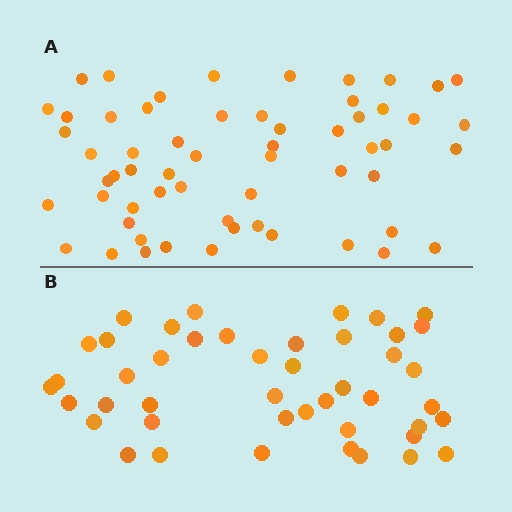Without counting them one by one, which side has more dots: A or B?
Region A (the top region) has more dots.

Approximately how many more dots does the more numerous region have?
Region A has approximately 15 more dots than region B.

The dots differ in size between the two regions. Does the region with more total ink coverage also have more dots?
No. Region B has more total ink coverage because its dots are larger, but region A actually contains more individual dots. Total area can be misleading — the number of items is what matters here.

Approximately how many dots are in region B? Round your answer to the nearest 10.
About 40 dots. (The exact count is 45, which rounds to 40.)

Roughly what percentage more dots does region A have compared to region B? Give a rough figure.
About 30% more.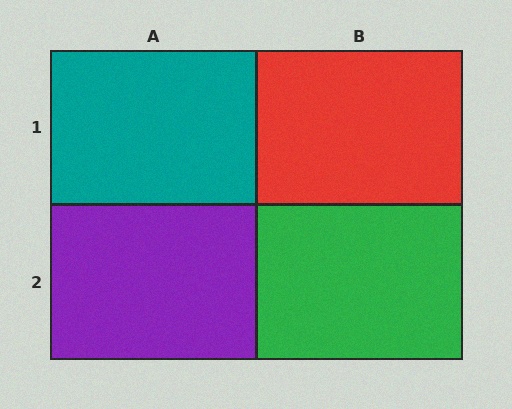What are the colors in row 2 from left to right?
Purple, green.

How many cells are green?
1 cell is green.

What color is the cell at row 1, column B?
Red.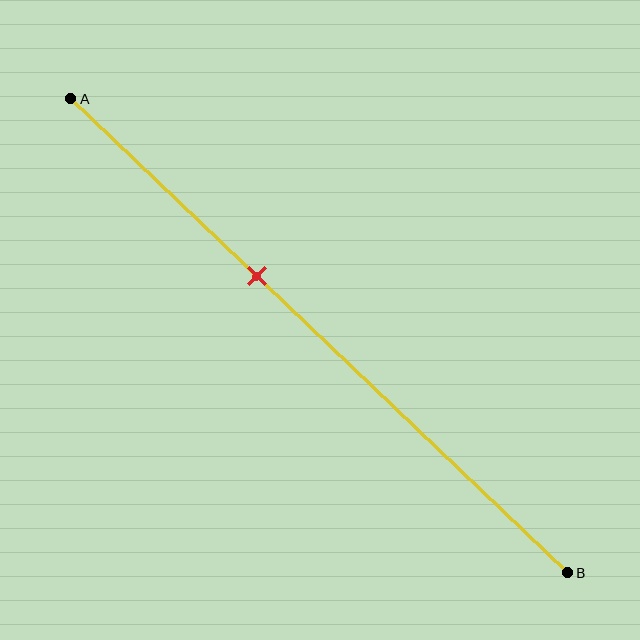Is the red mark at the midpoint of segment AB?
No, the mark is at about 35% from A, not at the 50% midpoint.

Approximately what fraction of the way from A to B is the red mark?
The red mark is approximately 35% of the way from A to B.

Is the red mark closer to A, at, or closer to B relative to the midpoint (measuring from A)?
The red mark is closer to point A than the midpoint of segment AB.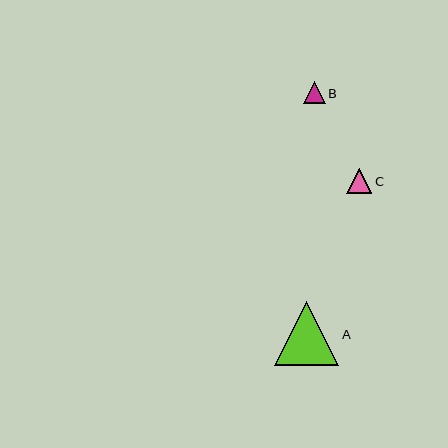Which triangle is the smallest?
Triangle B is the smallest with a size of approximately 22 pixels.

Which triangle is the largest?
Triangle A is the largest with a size of approximately 64 pixels.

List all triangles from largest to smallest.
From largest to smallest: A, C, B.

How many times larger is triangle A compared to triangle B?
Triangle A is approximately 2.9 times the size of triangle B.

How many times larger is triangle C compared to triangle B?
Triangle C is approximately 1.2 times the size of triangle B.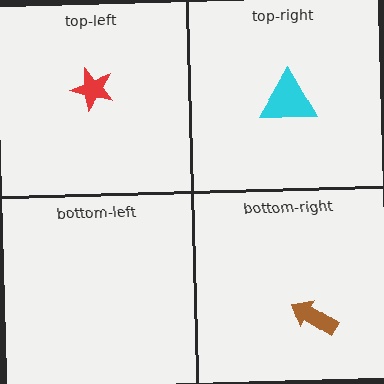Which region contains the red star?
The top-left region.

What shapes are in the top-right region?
The cyan triangle.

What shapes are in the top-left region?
The red star.